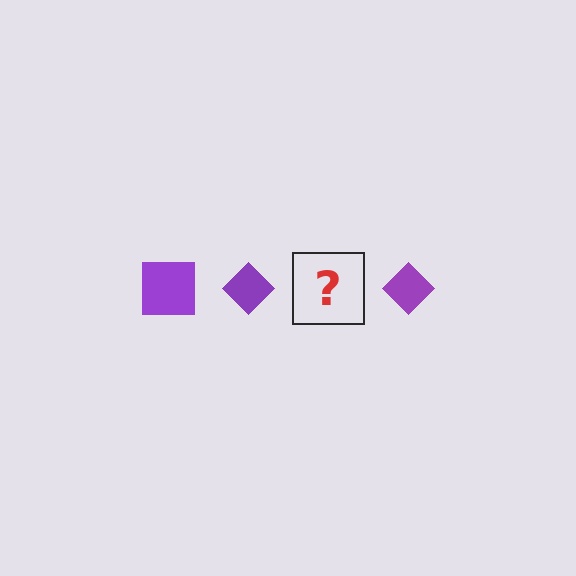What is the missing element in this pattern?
The missing element is a purple square.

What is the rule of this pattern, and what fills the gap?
The rule is that the pattern cycles through square, diamond shapes in purple. The gap should be filled with a purple square.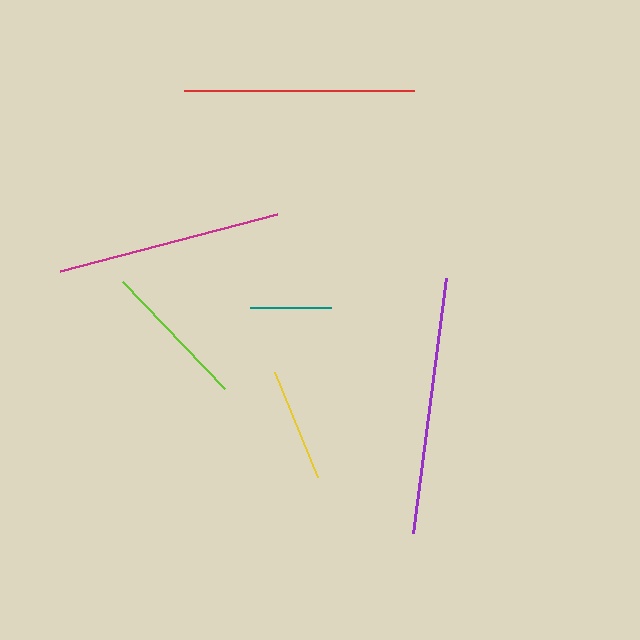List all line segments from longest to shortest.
From longest to shortest: purple, red, magenta, lime, yellow, teal.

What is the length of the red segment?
The red segment is approximately 230 pixels long.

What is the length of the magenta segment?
The magenta segment is approximately 224 pixels long.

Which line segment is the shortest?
The teal line is the shortest at approximately 81 pixels.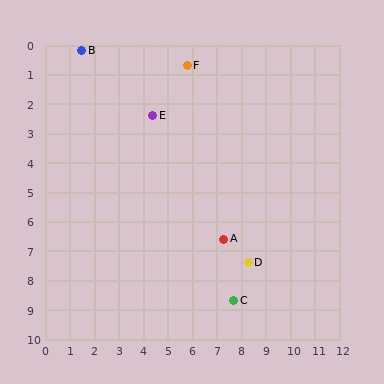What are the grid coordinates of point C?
Point C is at approximately (7.7, 8.7).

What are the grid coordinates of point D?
Point D is at approximately (8.3, 7.4).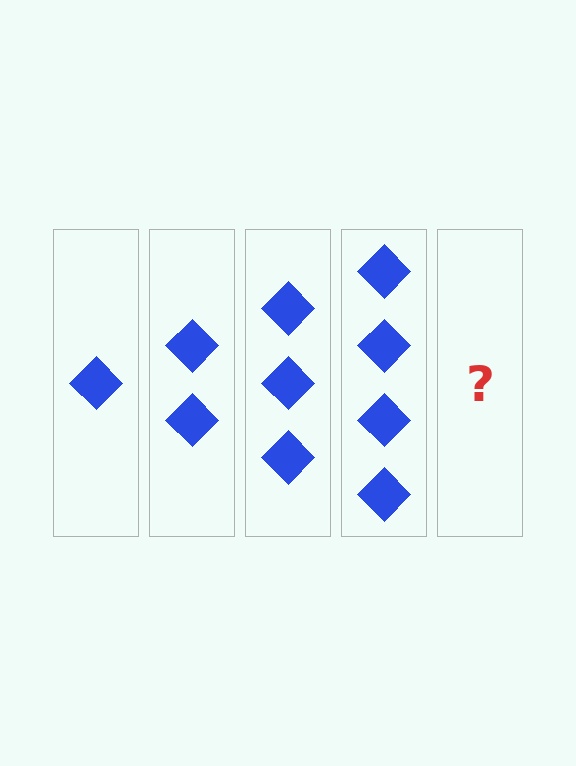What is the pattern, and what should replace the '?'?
The pattern is that each step adds one more diamond. The '?' should be 5 diamonds.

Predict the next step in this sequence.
The next step is 5 diamonds.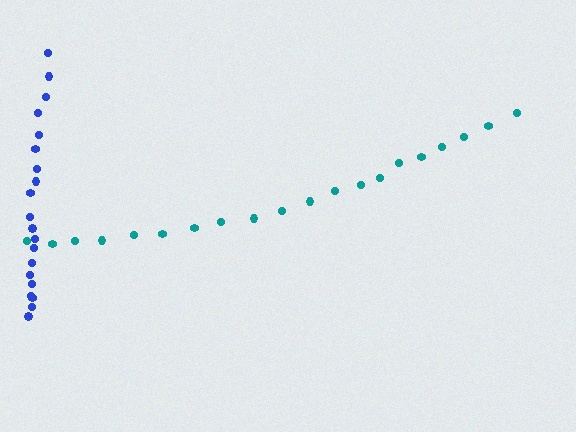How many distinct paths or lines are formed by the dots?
There are 2 distinct paths.